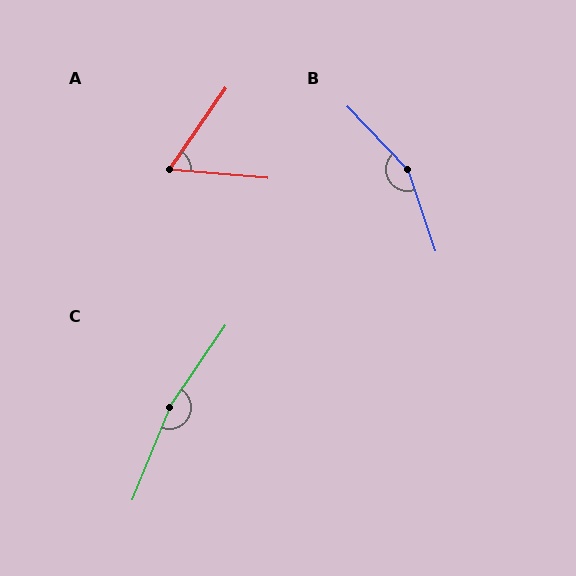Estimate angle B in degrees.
Approximately 155 degrees.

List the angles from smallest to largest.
A (60°), B (155°), C (167°).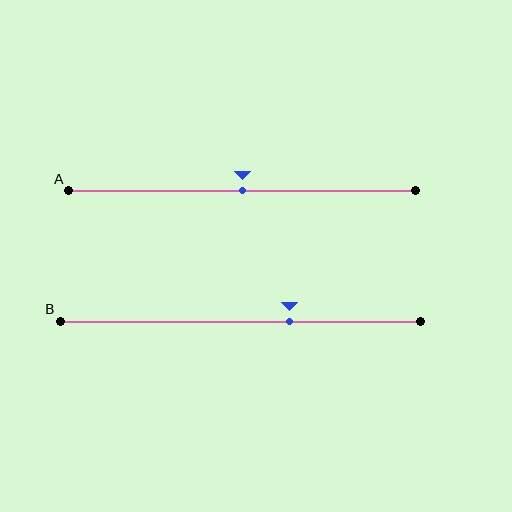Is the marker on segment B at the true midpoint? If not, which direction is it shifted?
No, the marker on segment B is shifted to the right by about 14% of the segment length.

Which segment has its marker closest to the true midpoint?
Segment A has its marker closest to the true midpoint.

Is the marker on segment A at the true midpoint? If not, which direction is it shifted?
Yes, the marker on segment A is at the true midpoint.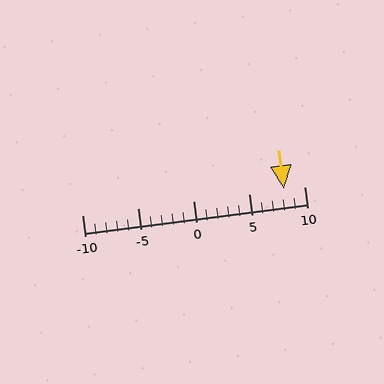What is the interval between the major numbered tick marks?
The major tick marks are spaced 5 units apart.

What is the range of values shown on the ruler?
The ruler shows values from -10 to 10.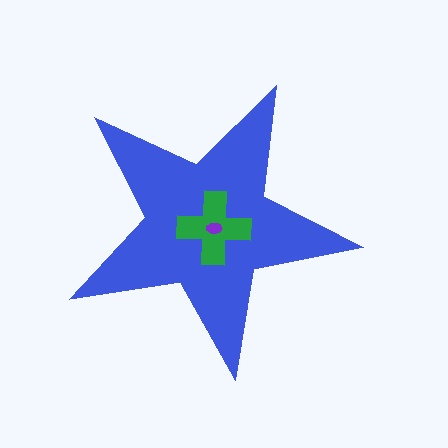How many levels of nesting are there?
3.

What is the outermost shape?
The blue star.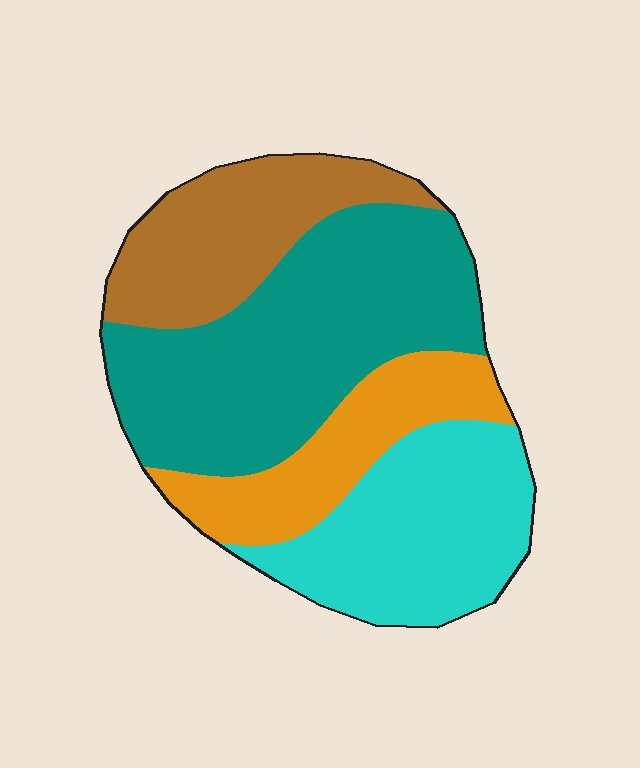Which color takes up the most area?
Teal, at roughly 40%.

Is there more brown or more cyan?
Cyan.